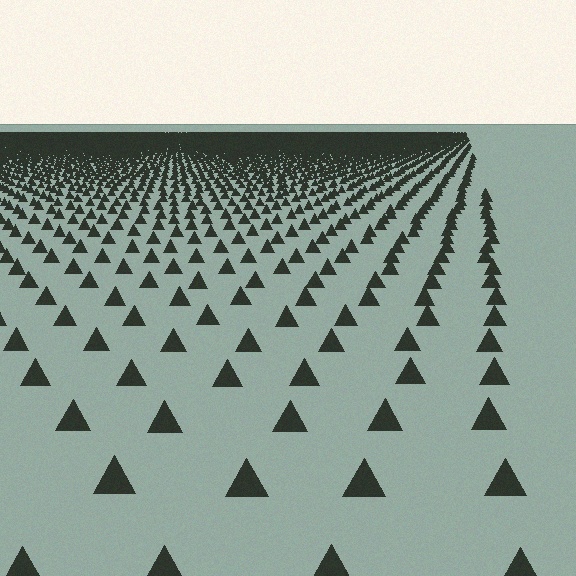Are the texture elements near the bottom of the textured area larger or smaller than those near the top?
Larger. Near the bottom, elements are closer to the viewer and appear at a bigger on-screen size.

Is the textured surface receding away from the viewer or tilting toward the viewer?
The surface is receding away from the viewer. Texture elements get smaller and denser toward the top.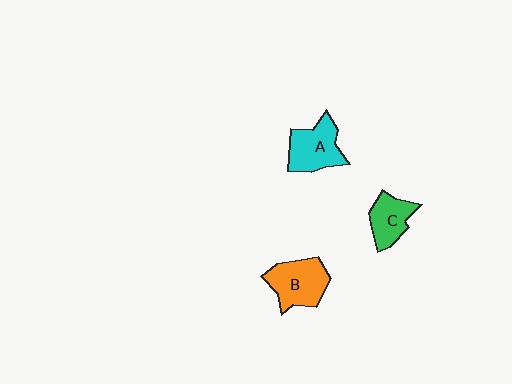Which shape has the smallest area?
Shape C (green).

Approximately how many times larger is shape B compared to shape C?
Approximately 1.4 times.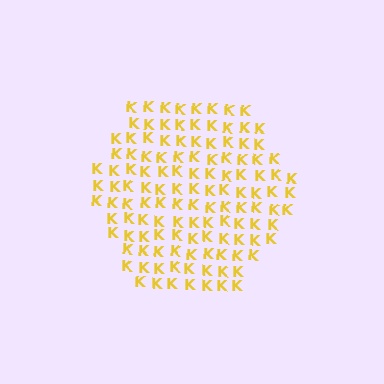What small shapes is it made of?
It is made of small letter K's.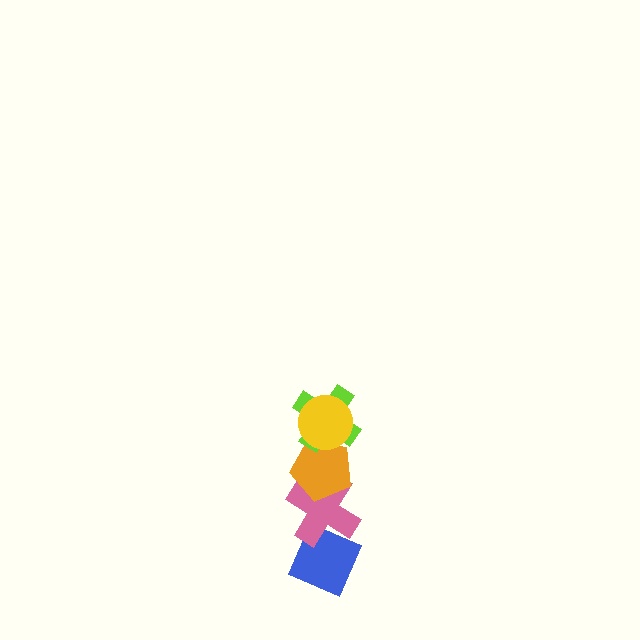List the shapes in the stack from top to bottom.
From top to bottom: the yellow circle, the lime cross, the orange pentagon, the pink cross, the blue diamond.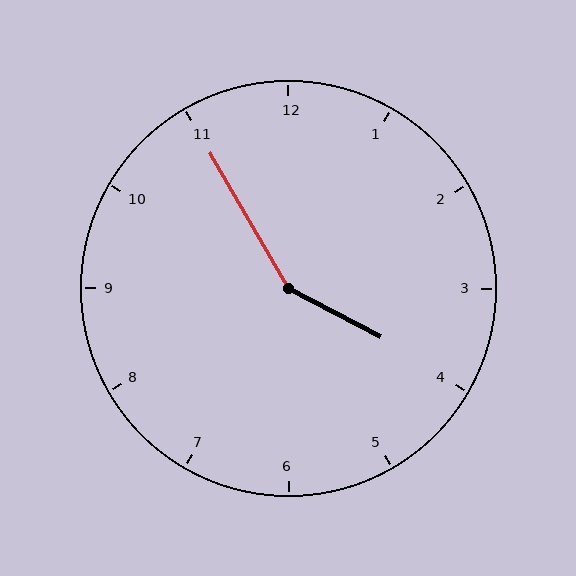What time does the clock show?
3:55.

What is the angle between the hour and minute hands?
Approximately 148 degrees.